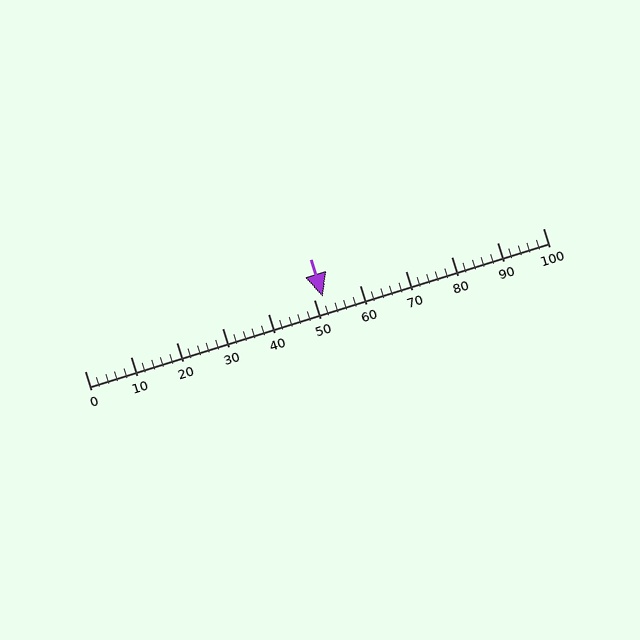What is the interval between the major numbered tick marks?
The major tick marks are spaced 10 units apart.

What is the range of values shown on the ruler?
The ruler shows values from 0 to 100.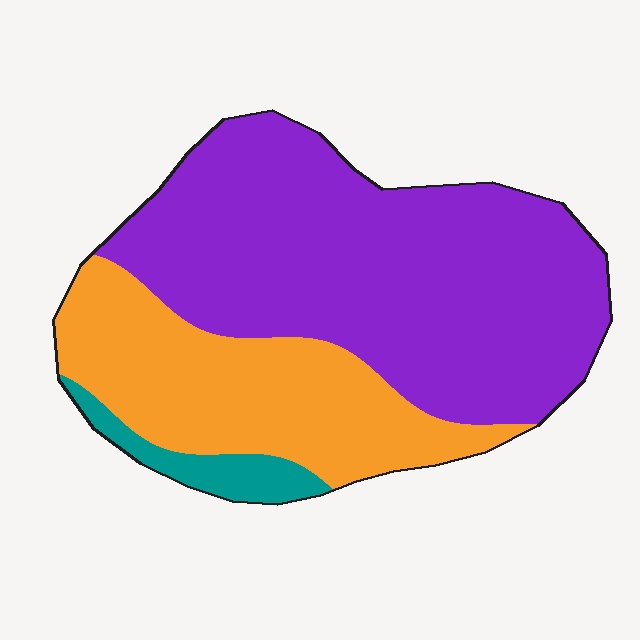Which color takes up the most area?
Purple, at roughly 60%.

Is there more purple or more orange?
Purple.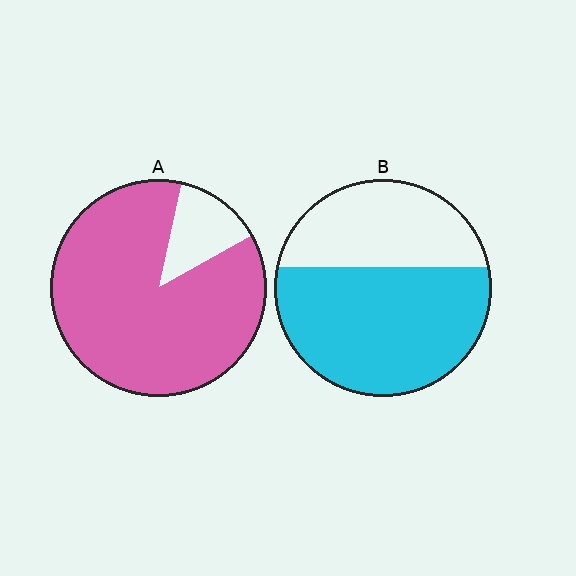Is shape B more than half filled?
Yes.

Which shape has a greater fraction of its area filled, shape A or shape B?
Shape A.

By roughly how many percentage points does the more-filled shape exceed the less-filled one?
By roughly 25 percentage points (A over B).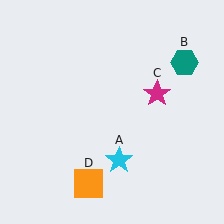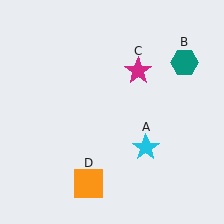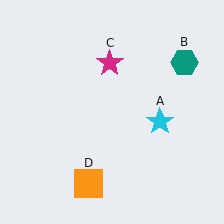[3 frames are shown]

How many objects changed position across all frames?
2 objects changed position: cyan star (object A), magenta star (object C).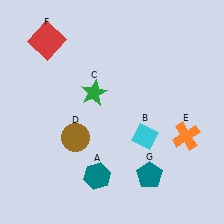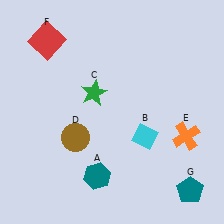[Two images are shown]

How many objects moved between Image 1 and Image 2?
1 object moved between the two images.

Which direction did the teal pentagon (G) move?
The teal pentagon (G) moved right.